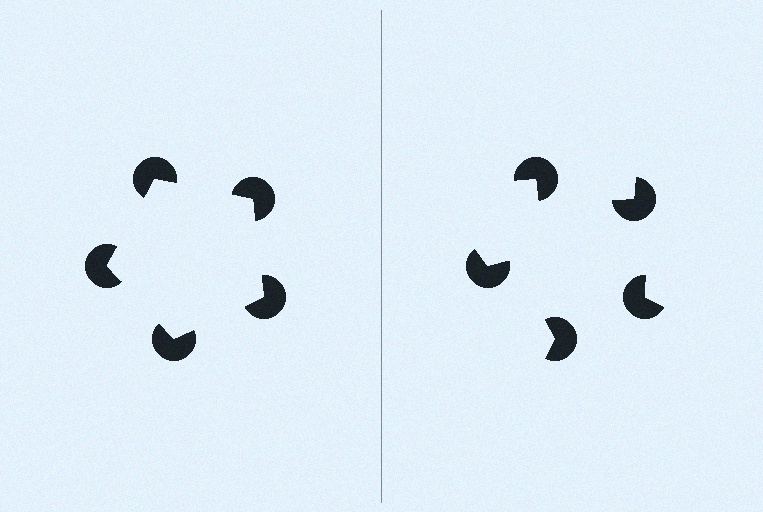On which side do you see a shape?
An illusory pentagon appears on the left side. On the right side the wedge cuts are rotated, so no coherent shape forms.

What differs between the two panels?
The pac-man discs are positioned identically on both sides; only the wedge orientations differ. On the left they align to a pentagon; on the right they are misaligned.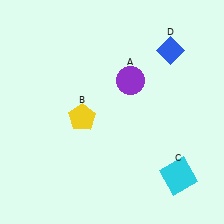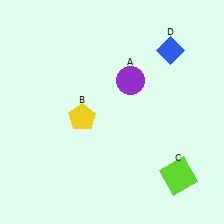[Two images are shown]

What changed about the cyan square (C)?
In Image 1, C is cyan. In Image 2, it changed to lime.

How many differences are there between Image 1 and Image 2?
There is 1 difference between the two images.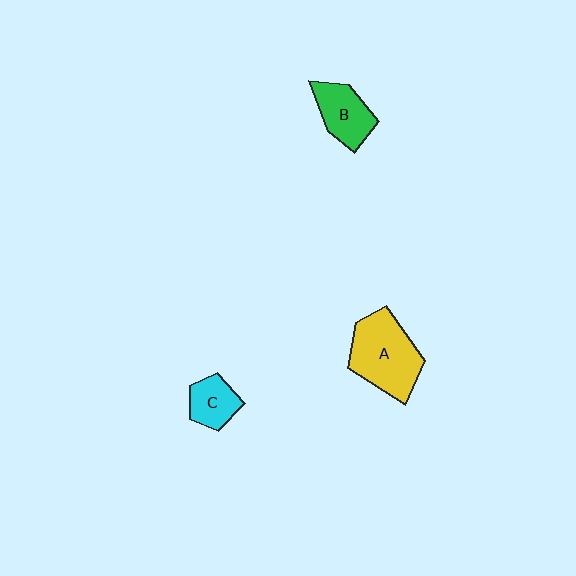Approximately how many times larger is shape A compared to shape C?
Approximately 2.1 times.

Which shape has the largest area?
Shape A (yellow).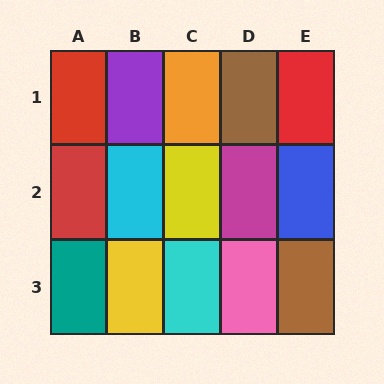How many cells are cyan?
2 cells are cyan.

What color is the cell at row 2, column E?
Blue.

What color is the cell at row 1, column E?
Red.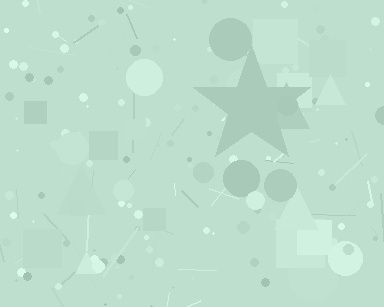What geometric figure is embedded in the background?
A star is embedded in the background.